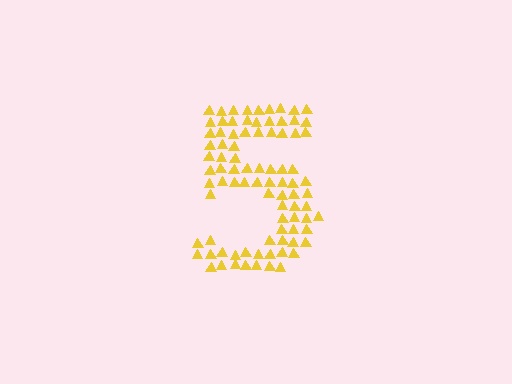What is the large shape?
The large shape is the digit 5.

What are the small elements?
The small elements are triangles.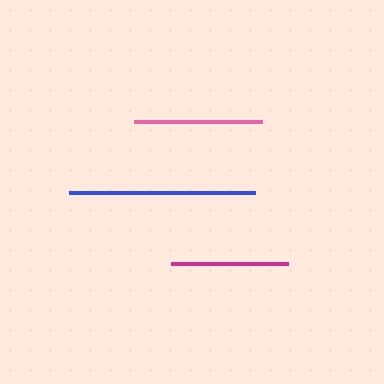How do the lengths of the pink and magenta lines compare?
The pink and magenta lines are approximately the same length.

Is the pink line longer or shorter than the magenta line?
The pink line is longer than the magenta line.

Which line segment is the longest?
The blue line is the longest at approximately 186 pixels.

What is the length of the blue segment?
The blue segment is approximately 186 pixels long.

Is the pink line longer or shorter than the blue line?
The blue line is longer than the pink line.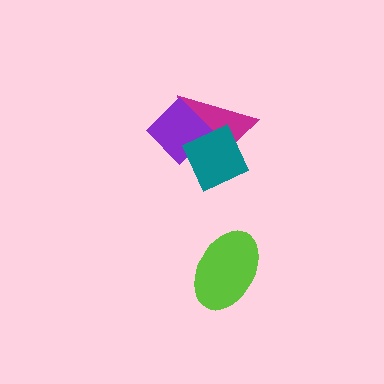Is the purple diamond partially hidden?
Yes, it is partially covered by another shape.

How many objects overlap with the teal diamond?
2 objects overlap with the teal diamond.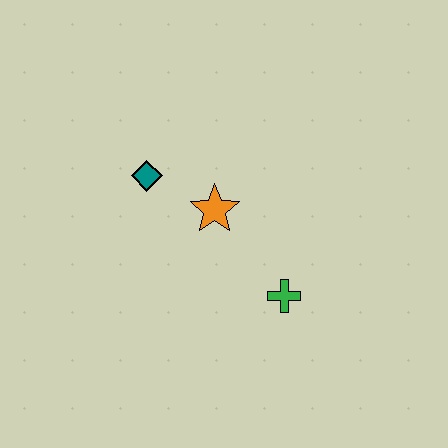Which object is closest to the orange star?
The teal diamond is closest to the orange star.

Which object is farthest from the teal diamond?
The green cross is farthest from the teal diamond.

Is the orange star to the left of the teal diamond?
No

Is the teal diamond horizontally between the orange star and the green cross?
No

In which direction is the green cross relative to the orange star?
The green cross is below the orange star.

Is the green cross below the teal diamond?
Yes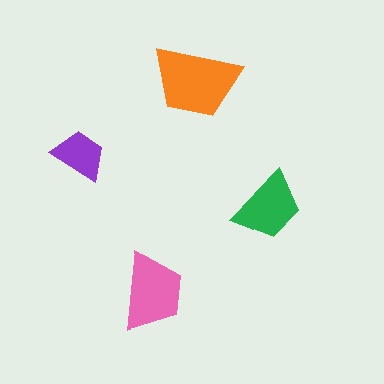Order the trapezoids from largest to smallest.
the orange one, the pink one, the green one, the purple one.